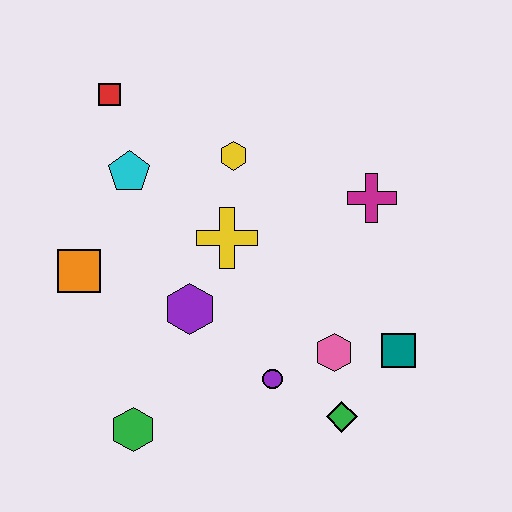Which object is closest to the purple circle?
The pink hexagon is closest to the purple circle.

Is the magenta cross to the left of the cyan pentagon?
No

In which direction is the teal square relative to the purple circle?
The teal square is to the right of the purple circle.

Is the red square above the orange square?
Yes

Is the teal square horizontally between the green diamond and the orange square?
No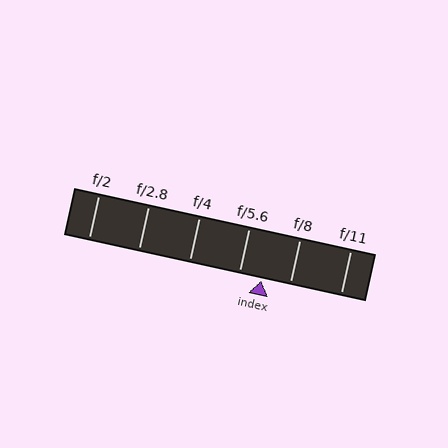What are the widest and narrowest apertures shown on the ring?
The widest aperture shown is f/2 and the narrowest is f/11.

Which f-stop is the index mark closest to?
The index mark is closest to f/5.6.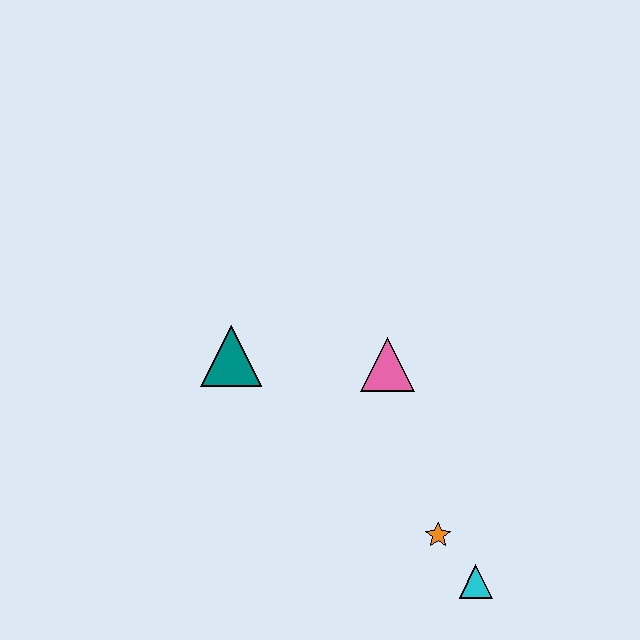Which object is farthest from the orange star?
The teal triangle is farthest from the orange star.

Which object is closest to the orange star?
The cyan triangle is closest to the orange star.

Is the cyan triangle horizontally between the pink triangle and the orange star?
No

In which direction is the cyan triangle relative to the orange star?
The cyan triangle is below the orange star.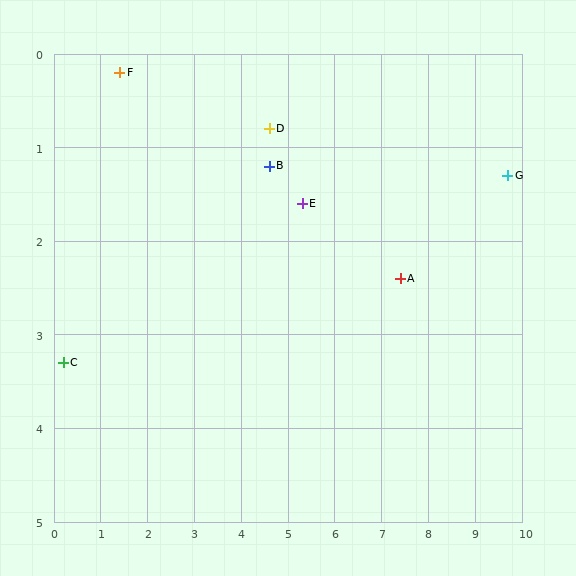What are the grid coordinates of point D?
Point D is at approximately (4.6, 0.8).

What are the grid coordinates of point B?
Point B is at approximately (4.6, 1.2).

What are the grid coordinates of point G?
Point G is at approximately (9.7, 1.3).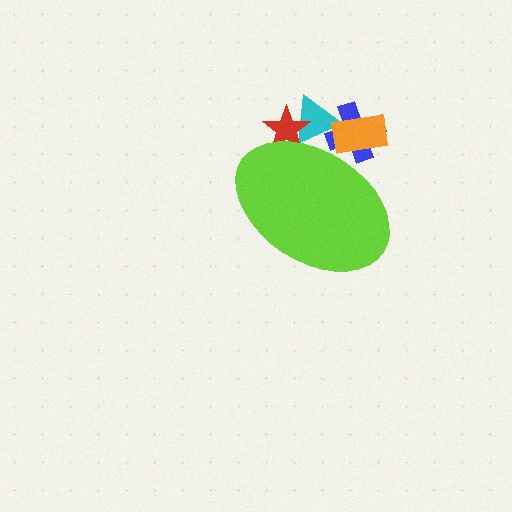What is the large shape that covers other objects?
A lime ellipse.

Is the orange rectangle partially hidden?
Yes, the orange rectangle is partially hidden behind the lime ellipse.